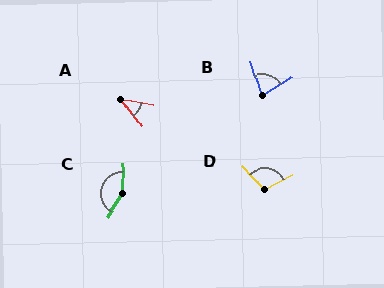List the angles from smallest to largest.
A (44°), B (76°), D (106°), C (150°).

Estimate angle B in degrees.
Approximately 76 degrees.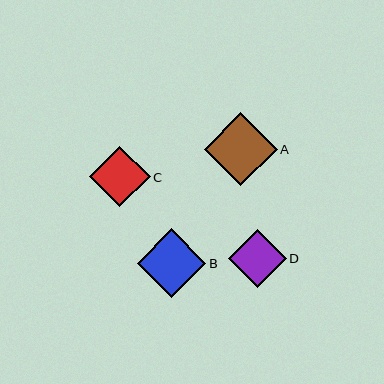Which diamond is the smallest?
Diamond D is the smallest with a size of approximately 58 pixels.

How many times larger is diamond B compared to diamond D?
Diamond B is approximately 1.2 times the size of diamond D.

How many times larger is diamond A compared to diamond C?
Diamond A is approximately 1.2 times the size of diamond C.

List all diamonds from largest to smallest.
From largest to smallest: A, B, C, D.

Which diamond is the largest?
Diamond A is the largest with a size of approximately 72 pixels.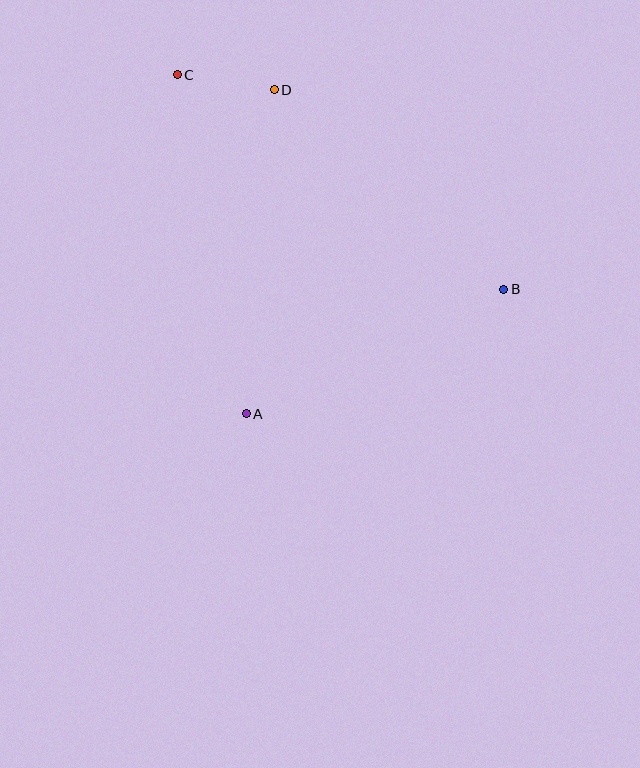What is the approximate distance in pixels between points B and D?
The distance between B and D is approximately 304 pixels.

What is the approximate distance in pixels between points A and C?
The distance between A and C is approximately 346 pixels.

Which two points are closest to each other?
Points C and D are closest to each other.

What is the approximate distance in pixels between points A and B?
The distance between A and B is approximately 286 pixels.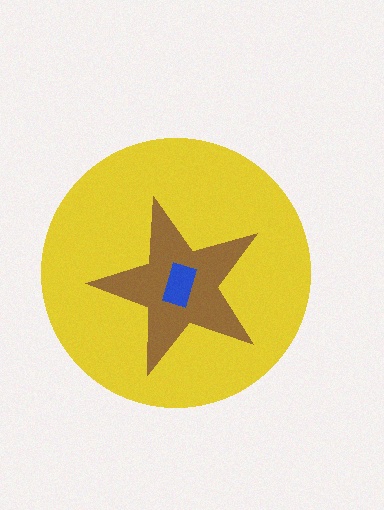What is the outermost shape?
The yellow circle.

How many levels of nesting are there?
3.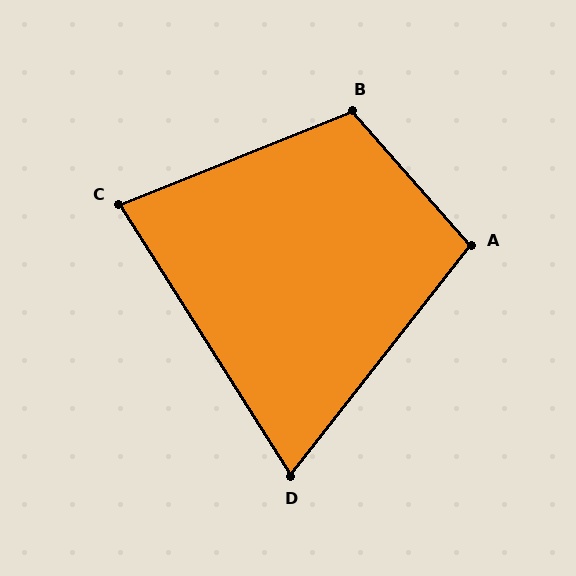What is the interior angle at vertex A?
Approximately 100 degrees (obtuse).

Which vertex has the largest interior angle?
B, at approximately 110 degrees.